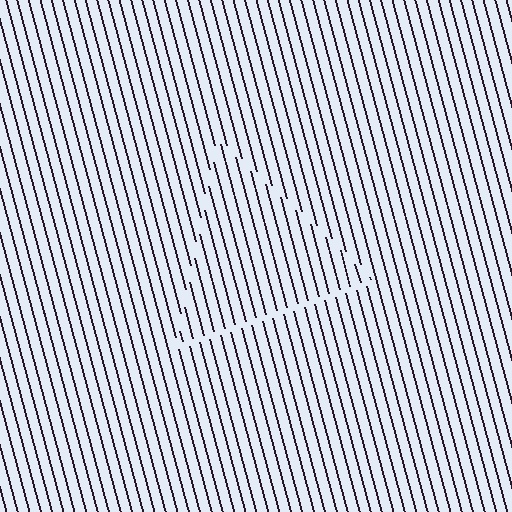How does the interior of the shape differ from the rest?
The interior of the shape contains the same grating, shifted by half a period — the contour is defined by the phase discontinuity where line-ends from the inner and outer gratings abut.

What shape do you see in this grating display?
An illusory triangle. The interior of the shape contains the same grating, shifted by half a period — the contour is defined by the phase discontinuity where line-ends from the inner and outer gratings abut.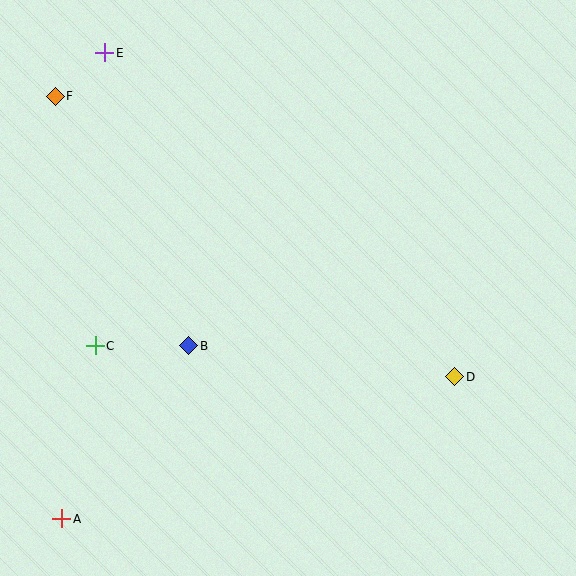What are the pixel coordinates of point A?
Point A is at (62, 519).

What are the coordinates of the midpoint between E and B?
The midpoint between E and B is at (147, 199).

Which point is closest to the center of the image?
Point B at (189, 346) is closest to the center.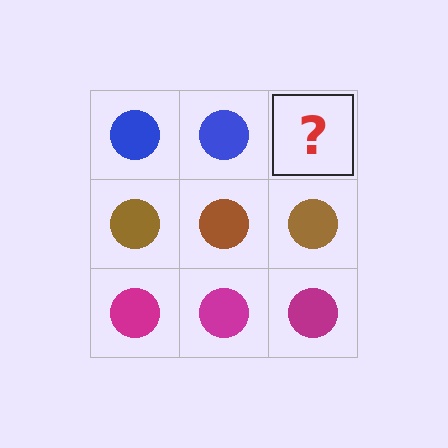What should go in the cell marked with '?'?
The missing cell should contain a blue circle.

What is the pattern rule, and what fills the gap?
The rule is that each row has a consistent color. The gap should be filled with a blue circle.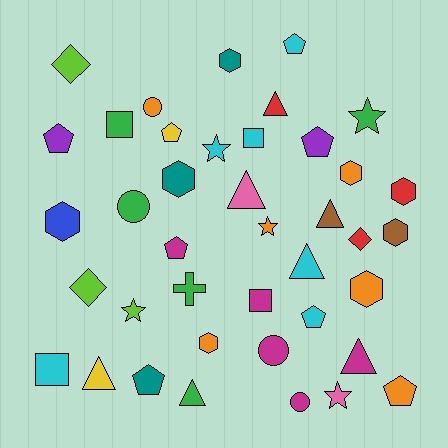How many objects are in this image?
There are 40 objects.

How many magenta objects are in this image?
There are 5 magenta objects.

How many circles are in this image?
There are 4 circles.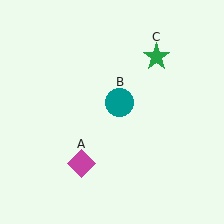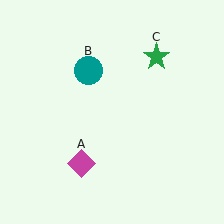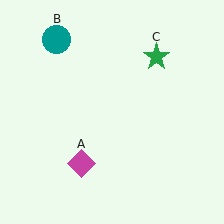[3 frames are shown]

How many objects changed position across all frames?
1 object changed position: teal circle (object B).